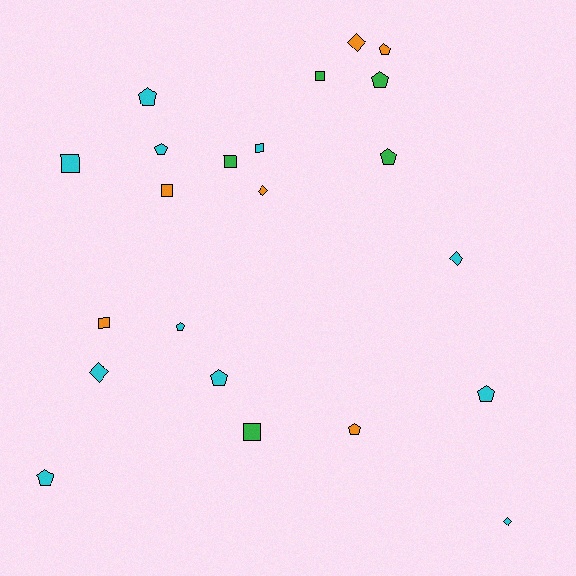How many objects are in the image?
There are 22 objects.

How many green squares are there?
There are 3 green squares.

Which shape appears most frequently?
Pentagon, with 10 objects.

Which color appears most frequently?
Cyan, with 11 objects.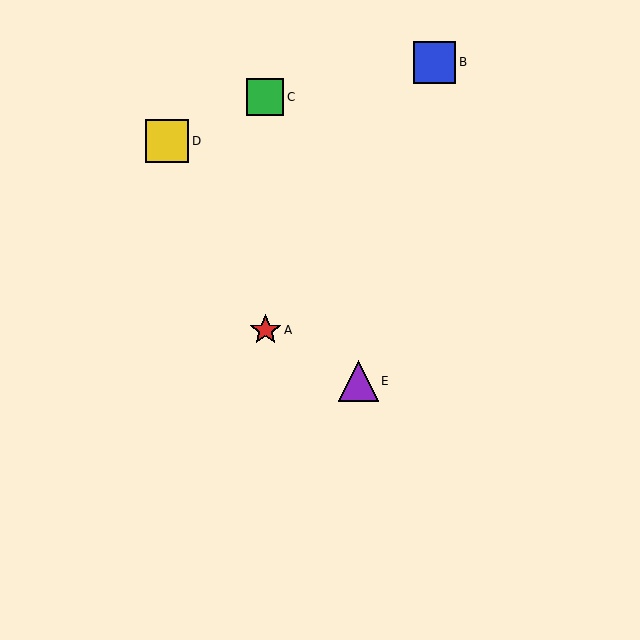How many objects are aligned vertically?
2 objects (A, C) are aligned vertically.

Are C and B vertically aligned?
No, C is at x≈265 and B is at x≈435.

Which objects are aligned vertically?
Objects A, C are aligned vertically.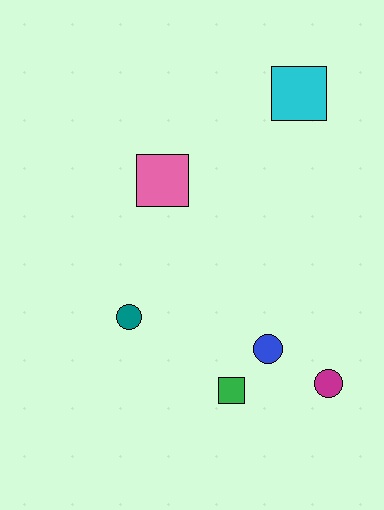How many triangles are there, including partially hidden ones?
There are no triangles.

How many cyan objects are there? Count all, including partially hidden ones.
There is 1 cyan object.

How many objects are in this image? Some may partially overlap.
There are 6 objects.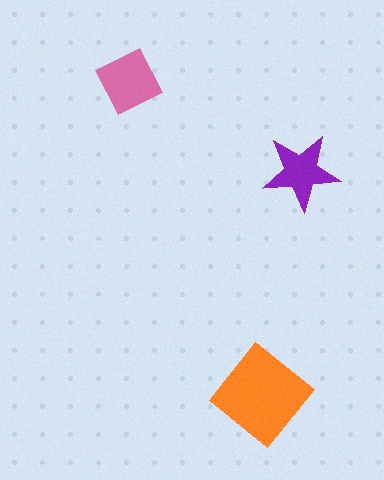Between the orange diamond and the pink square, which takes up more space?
The orange diamond.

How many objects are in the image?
There are 3 objects in the image.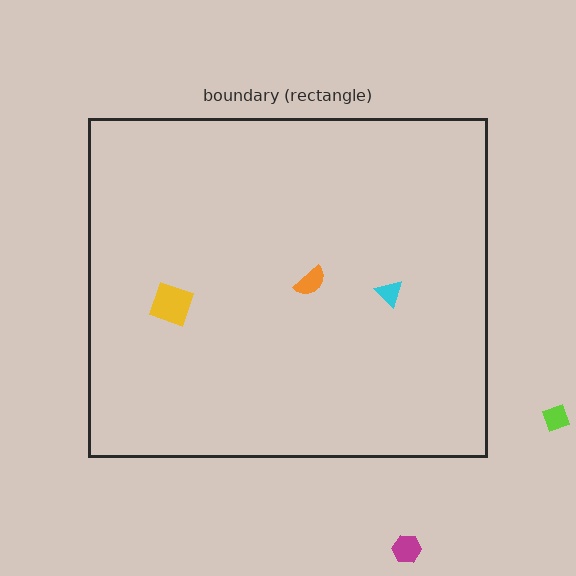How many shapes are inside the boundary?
3 inside, 2 outside.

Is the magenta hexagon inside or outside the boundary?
Outside.